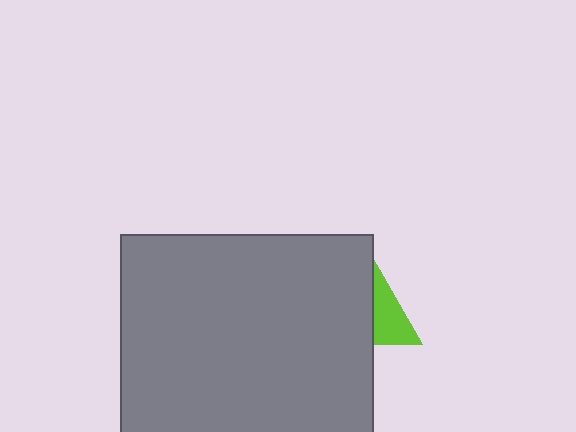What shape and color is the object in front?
The object in front is a gray rectangle.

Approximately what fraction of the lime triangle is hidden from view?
Roughly 69% of the lime triangle is hidden behind the gray rectangle.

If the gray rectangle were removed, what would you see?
You would see the complete lime triangle.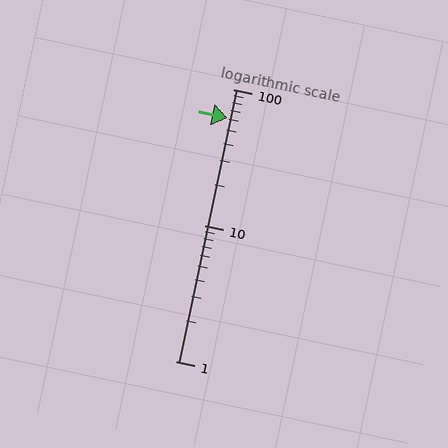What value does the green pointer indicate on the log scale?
The pointer indicates approximately 61.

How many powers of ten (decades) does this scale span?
The scale spans 2 decades, from 1 to 100.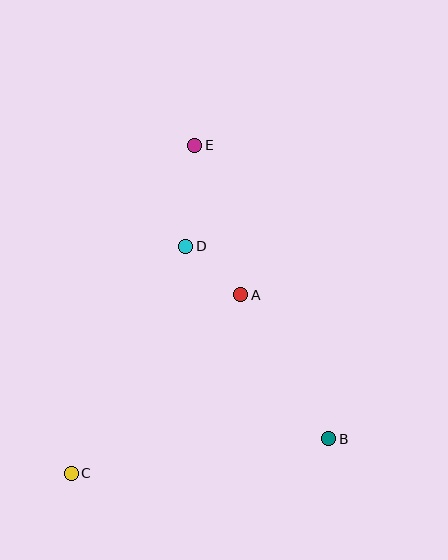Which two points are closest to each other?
Points A and D are closest to each other.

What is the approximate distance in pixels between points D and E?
The distance between D and E is approximately 101 pixels.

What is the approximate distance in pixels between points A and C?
The distance between A and C is approximately 246 pixels.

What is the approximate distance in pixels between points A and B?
The distance between A and B is approximately 169 pixels.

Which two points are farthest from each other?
Points C and E are farthest from each other.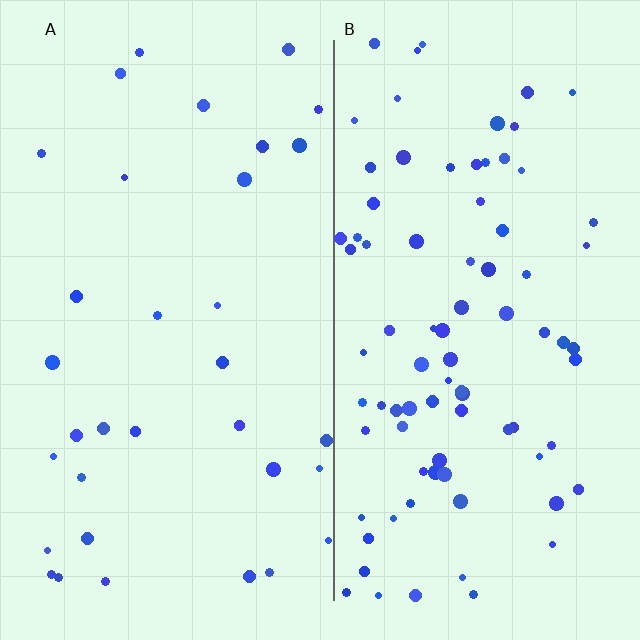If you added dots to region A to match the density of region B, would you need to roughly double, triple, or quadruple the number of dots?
Approximately triple.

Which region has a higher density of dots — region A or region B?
B (the right).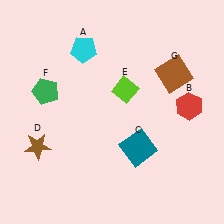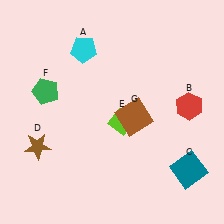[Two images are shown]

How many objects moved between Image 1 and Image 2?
3 objects moved between the two images.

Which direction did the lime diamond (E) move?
The lime diamond (E) moved down.